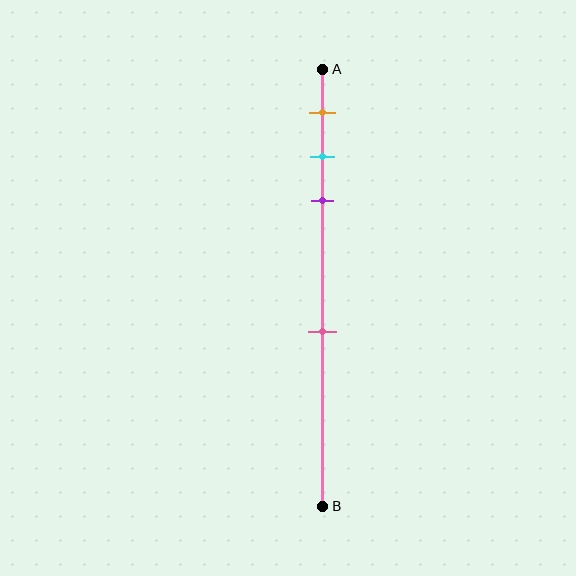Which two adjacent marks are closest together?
The cyan and purple marks are the closest adjacent pair.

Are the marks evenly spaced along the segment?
No, the marks are not evenly spaced.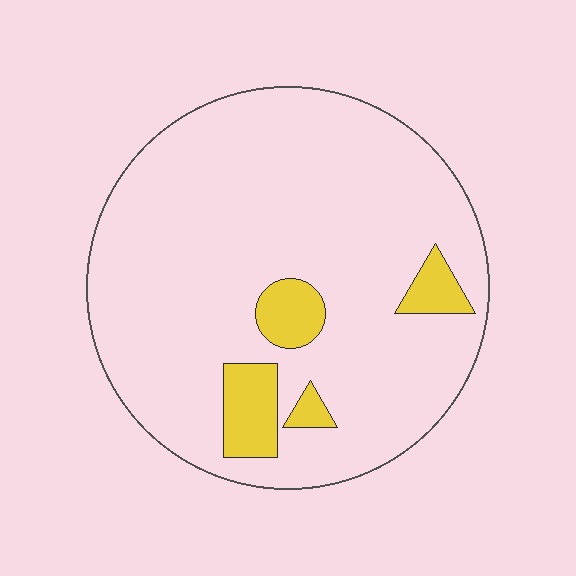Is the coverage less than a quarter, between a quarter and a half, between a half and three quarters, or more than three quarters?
Less than a quarter.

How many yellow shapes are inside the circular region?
4.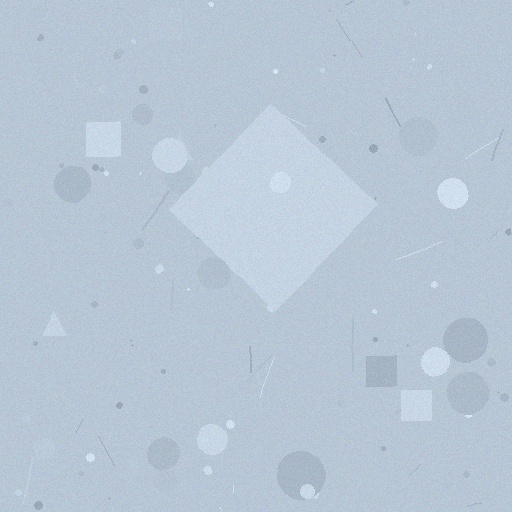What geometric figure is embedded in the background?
A diamond is embedded in the background.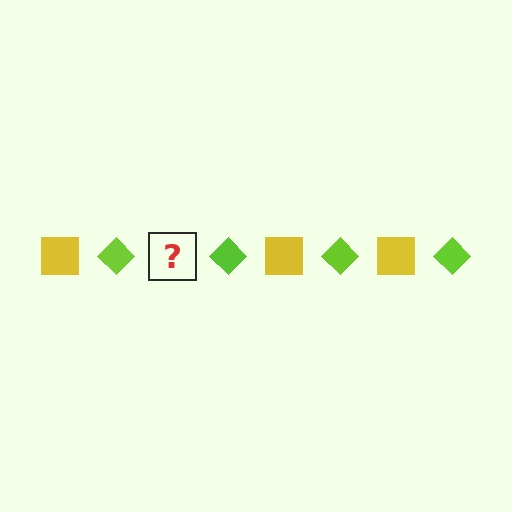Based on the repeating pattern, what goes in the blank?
The blank should be a yellow square.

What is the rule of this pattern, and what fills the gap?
The rule is that the pattern alternates between yellow square and lime diamond. The gap should be filled with a yellow square.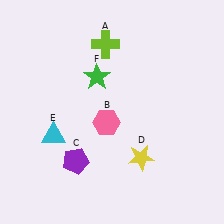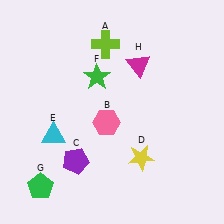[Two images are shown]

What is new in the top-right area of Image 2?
A magenta triangle (H) was added in the top-right area of Image 2.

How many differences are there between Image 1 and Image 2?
There are 2 differences between the two images.